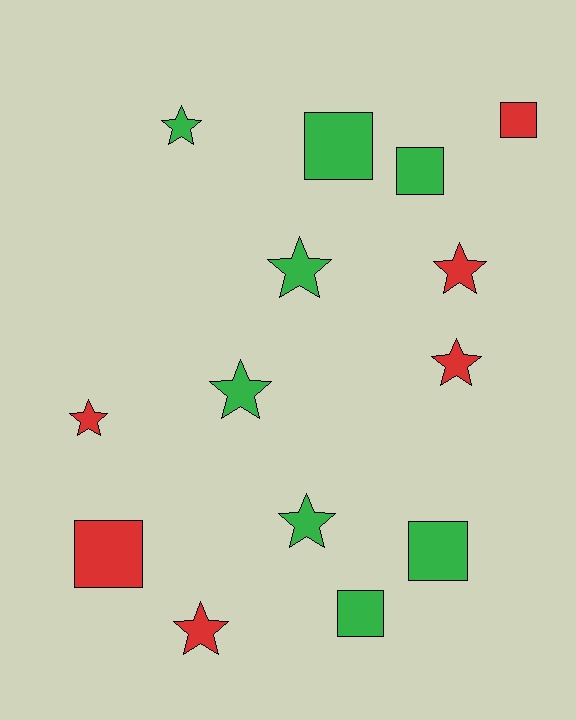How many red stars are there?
There are 4 red stars.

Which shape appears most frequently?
Star, with 8 objects.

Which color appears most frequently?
Green, with 8 objects.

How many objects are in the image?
There are 14 objects.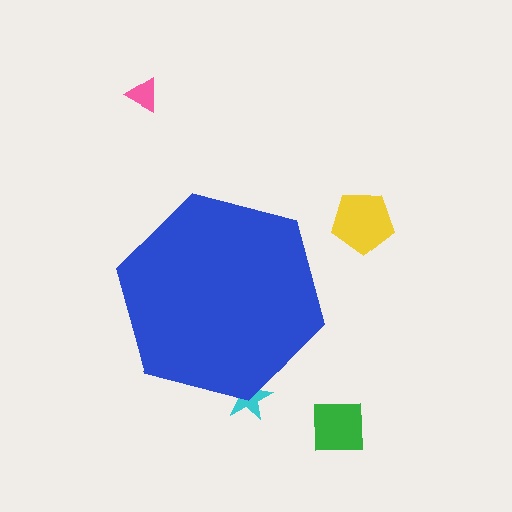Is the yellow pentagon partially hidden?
No, the yellow pentagon is fully visible.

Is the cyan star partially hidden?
Yes, the cyan star is partially hidden behind the blue hexagon.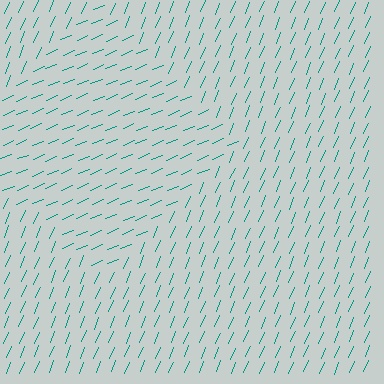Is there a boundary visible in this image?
Yes, there is a texture boundary formed by a change in line orientation.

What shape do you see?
I see a diamond.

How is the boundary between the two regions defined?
The boundary is defined purely by a change in line orientation (approximately 45 degrees difference). All lines are the same color and thickness.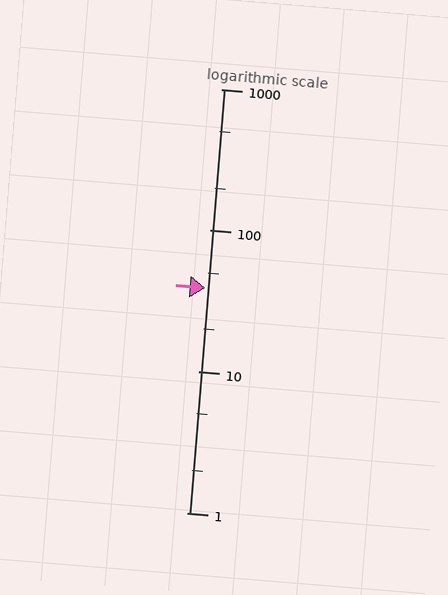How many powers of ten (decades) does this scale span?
The scale spans 3 decades, from 1 to 1000.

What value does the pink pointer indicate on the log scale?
The pointer indicates approximately 39.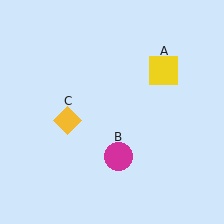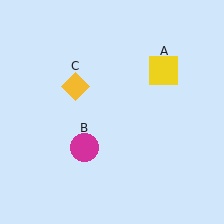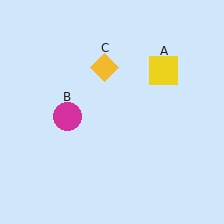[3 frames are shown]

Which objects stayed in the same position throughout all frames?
Yellow square (object A) remained stationary.